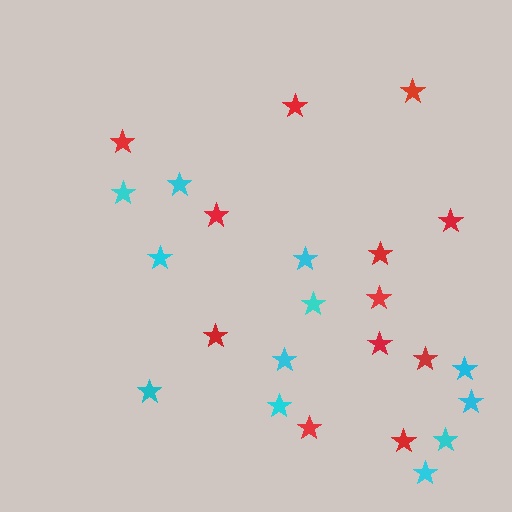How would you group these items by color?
There are 2 groups: one group of red stars (12) and one group of cyan stars (12).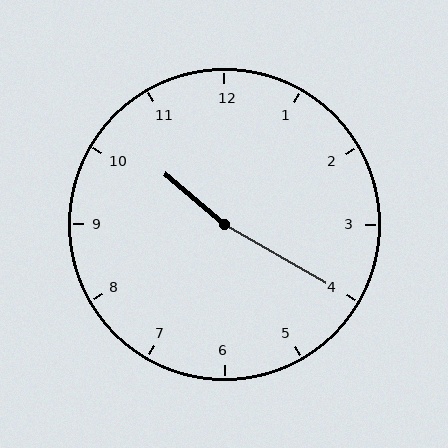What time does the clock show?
10:20.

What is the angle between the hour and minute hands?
Approximately 170 degrees.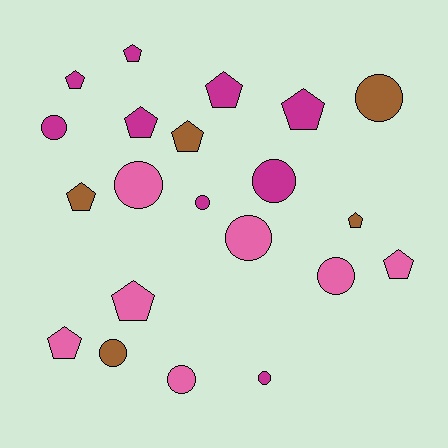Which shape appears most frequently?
Pentagon, with 11 objects.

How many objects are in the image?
There are 21 objects.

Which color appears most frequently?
Magenta, with 9 objects.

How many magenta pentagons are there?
There are 5 magenta pentagons.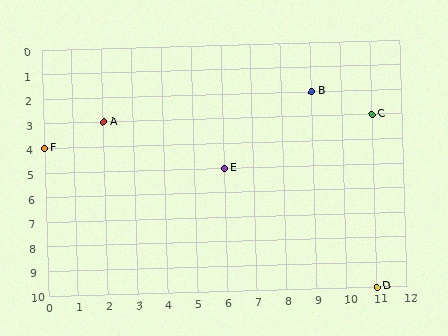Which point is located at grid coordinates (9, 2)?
Point B is at (9, 2).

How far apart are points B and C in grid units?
Points B and C are 2 columns and 1 row apart (about 2.2 grid units diagonally).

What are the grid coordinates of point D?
Point D is at grid coordinates (11, 10).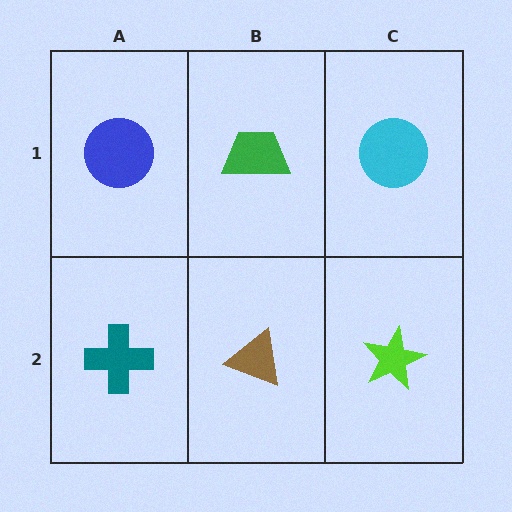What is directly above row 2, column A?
A blue circle.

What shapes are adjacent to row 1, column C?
A lime star (row 2, column C), a green trapezoid (row 1, column B).